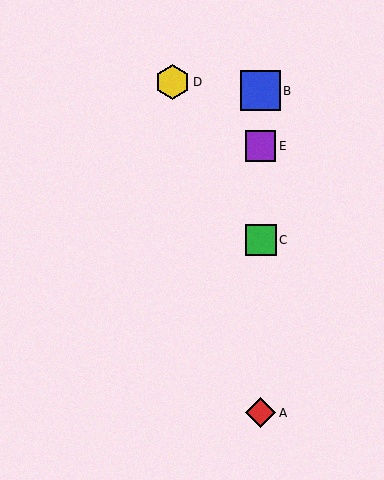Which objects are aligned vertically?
Objects A, B, C, E are aligned vertically.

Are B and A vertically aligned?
Yes, both are at x≈261.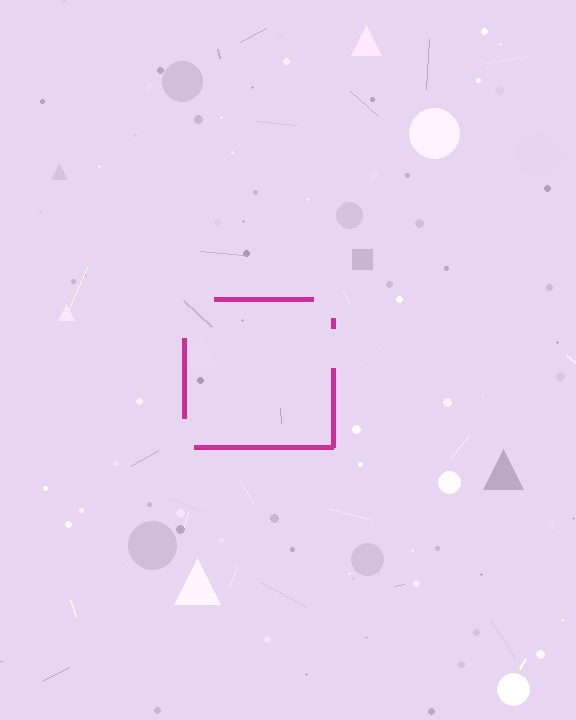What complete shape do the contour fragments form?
The contour fragments form a square.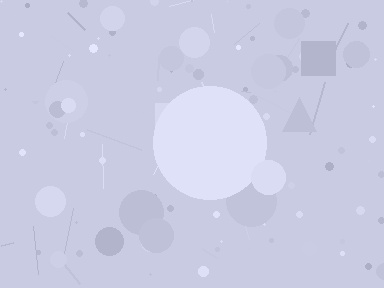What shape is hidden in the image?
A circle is hidden in the image.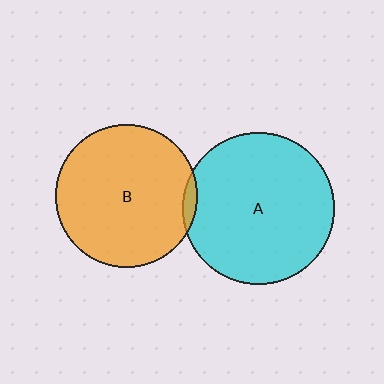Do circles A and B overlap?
Yes.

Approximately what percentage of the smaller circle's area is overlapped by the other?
Approximately 5%.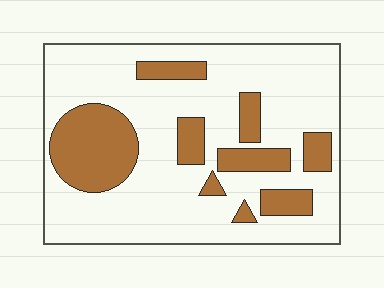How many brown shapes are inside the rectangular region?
9.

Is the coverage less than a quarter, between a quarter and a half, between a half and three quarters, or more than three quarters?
Between a quarter and a half.